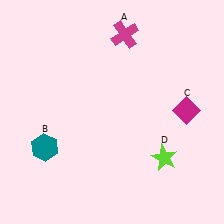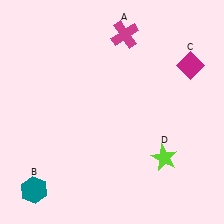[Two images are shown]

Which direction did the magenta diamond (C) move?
The magenta diamond (C) moved up.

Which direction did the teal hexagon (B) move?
The teal hexagon (B) moved down.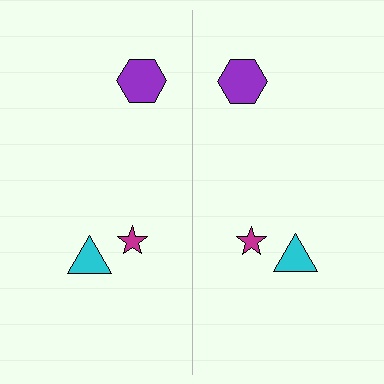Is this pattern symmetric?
Yes, this pattern has bilateral (reflection) symmetry.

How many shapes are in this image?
There are 6 shapes in this image.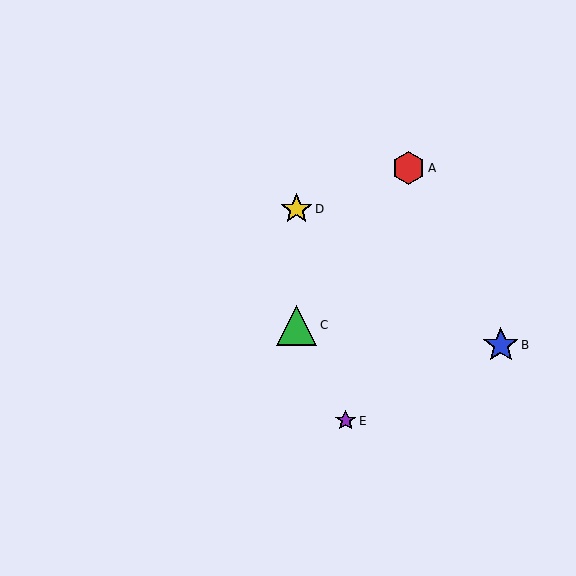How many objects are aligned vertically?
2 objects (C, D) are aligned vertically.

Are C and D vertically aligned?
Yes, both are at x≈297.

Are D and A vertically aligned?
No, D is at x≈297 and A is at x≈409.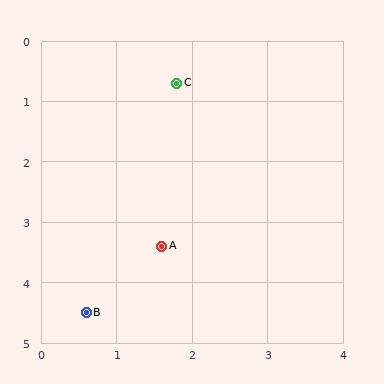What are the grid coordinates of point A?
Point A is at approximately (1.6, 3.4).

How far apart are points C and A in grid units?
Points C and A are about 2.7 grid units apart.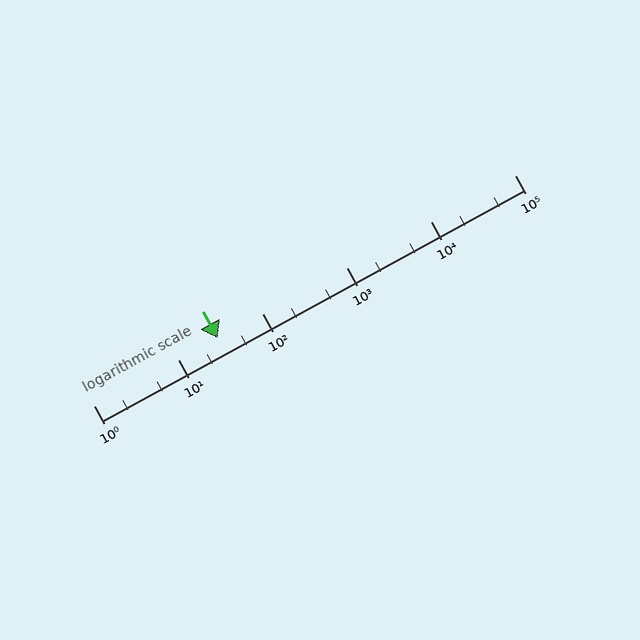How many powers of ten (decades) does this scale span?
The scale spans 5 decades, from 1 to 100000.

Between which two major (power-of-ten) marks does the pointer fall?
The pointer is between 10 and 100.